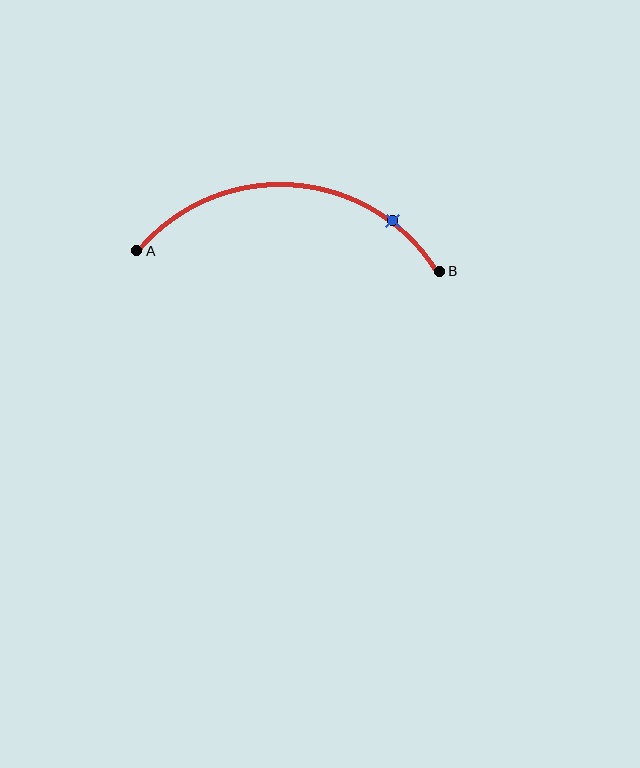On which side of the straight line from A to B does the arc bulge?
The arc bulges above the straight line connecting A and B.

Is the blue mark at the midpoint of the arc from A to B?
No. The blue mark lies on the arc but is closer to endpoint B. The arc midpoint would be at the point on the curve equidistant along the arc from both A and B.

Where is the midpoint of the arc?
The arc midpoint is the point on the curve farthest from the straight line joining A and B. It sits above that line.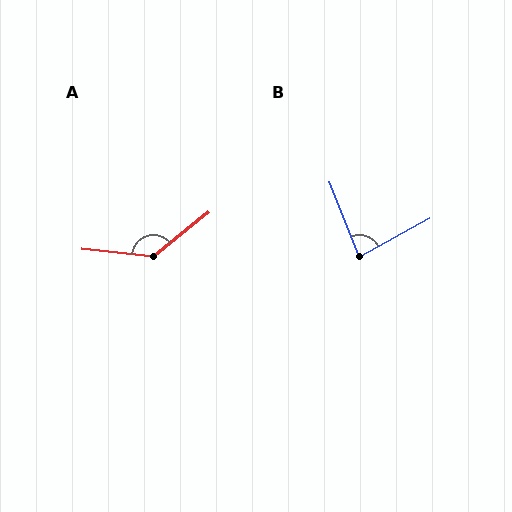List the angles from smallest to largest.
B (83°), A (136°).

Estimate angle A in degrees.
Approximately 136 degrees.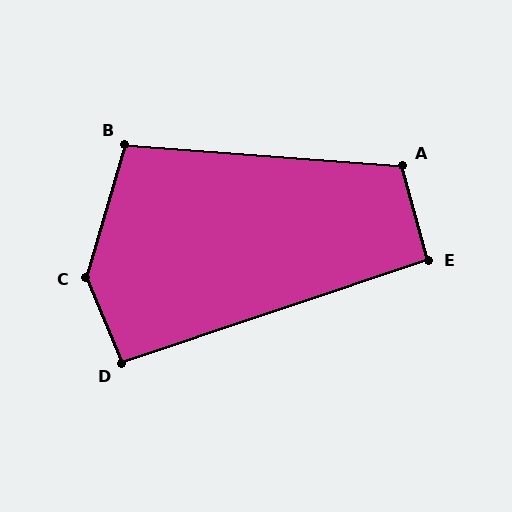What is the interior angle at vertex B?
Approximately 102 degrees (obtuse).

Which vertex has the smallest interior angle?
E, at approximately 93 degrees.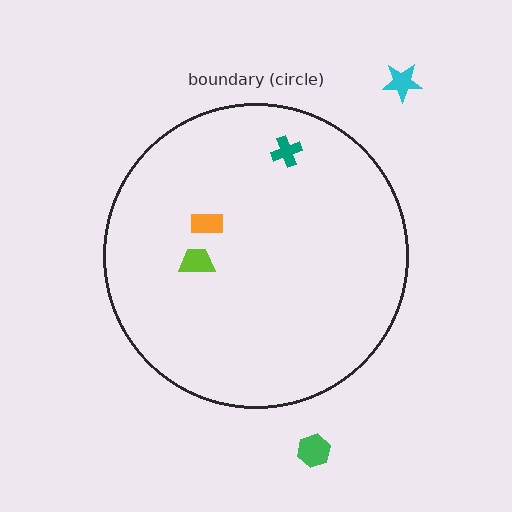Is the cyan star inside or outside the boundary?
Outside.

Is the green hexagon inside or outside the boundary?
Outside.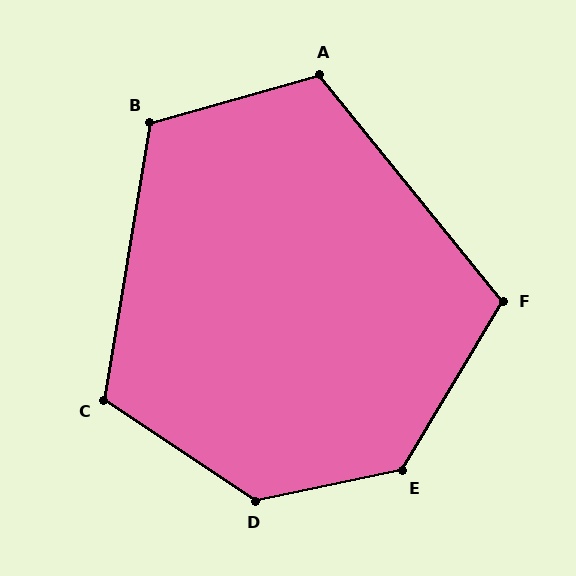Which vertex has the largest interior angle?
D, at approximately 135 degrees.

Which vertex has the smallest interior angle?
F, at approximately 110 degrees.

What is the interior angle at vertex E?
Approximately 132 degrees (obtuse).